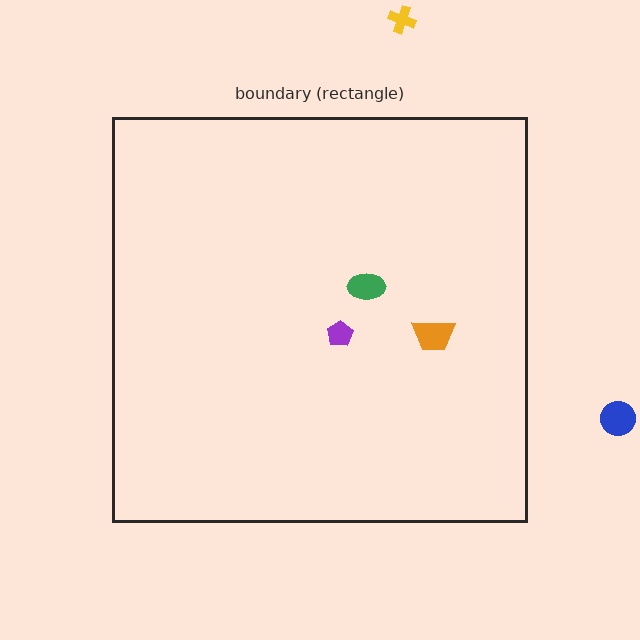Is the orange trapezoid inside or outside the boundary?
Inside.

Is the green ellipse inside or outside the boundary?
Inside.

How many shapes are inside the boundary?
3 inside, 2 outside.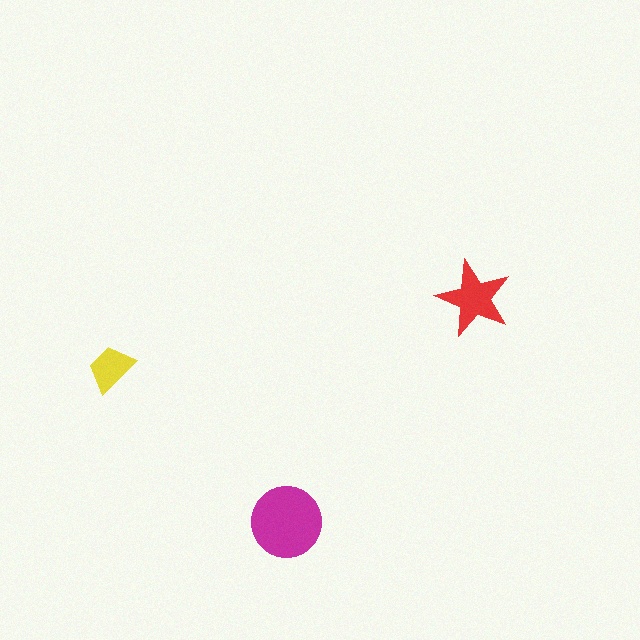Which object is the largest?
The magenta circle.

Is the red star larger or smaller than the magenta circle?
Smaller.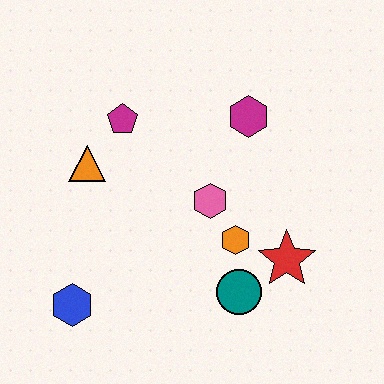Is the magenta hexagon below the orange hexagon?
No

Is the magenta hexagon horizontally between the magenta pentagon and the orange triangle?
No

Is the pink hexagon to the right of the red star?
No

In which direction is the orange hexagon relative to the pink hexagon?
The orange hexagon is below the pink hexagon.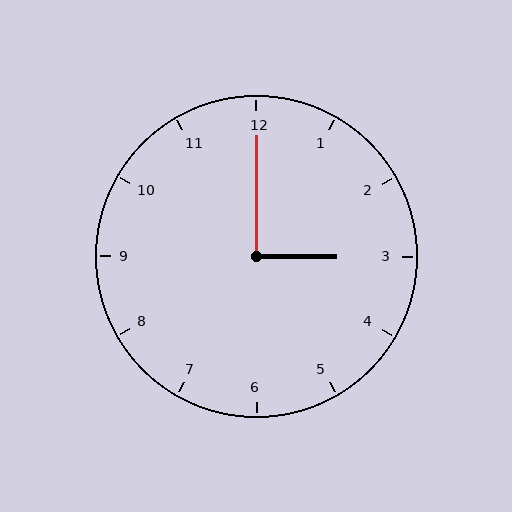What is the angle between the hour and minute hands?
Approximately 90 degrees.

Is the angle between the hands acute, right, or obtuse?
It is right.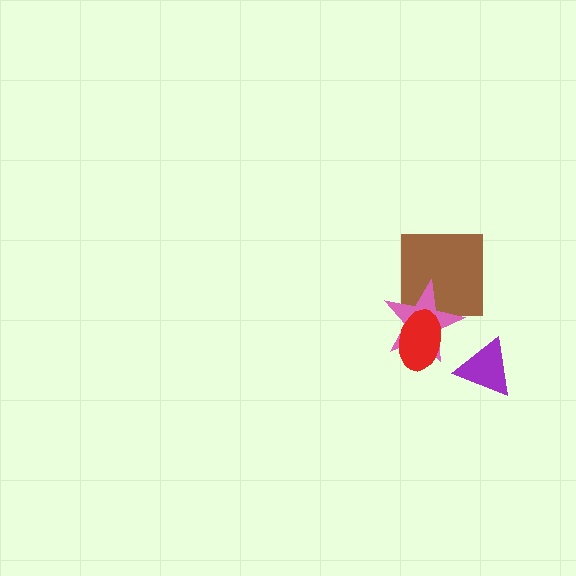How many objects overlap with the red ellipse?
1 object overlaps with the red ellipse.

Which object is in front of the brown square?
The pink star is in front of the brown square.